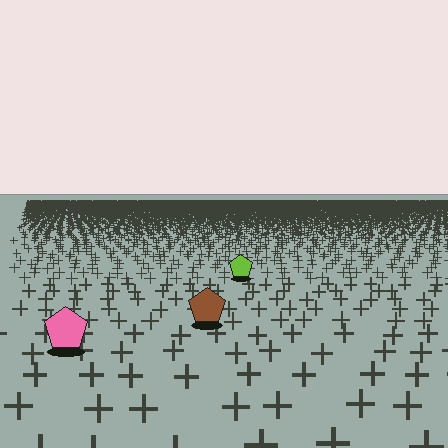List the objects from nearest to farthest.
From nearest to farthest: the pink pentagon, the brown pentagon, the lime pentagon.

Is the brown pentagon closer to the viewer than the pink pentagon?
No. The pink pentagon is closer — you can tell from the texture gradient: the ground texture is coarser near it.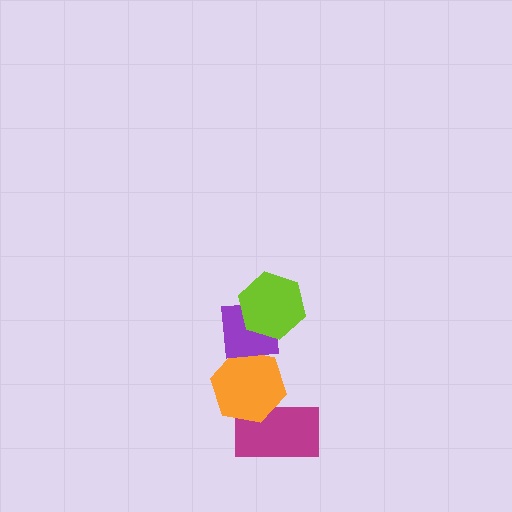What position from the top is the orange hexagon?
The orange hexagon is 3rd from the top.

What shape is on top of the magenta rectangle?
The orange hexagon is on top of the magenta rectangle.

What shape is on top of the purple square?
The lime hexagon is on top of the purple square.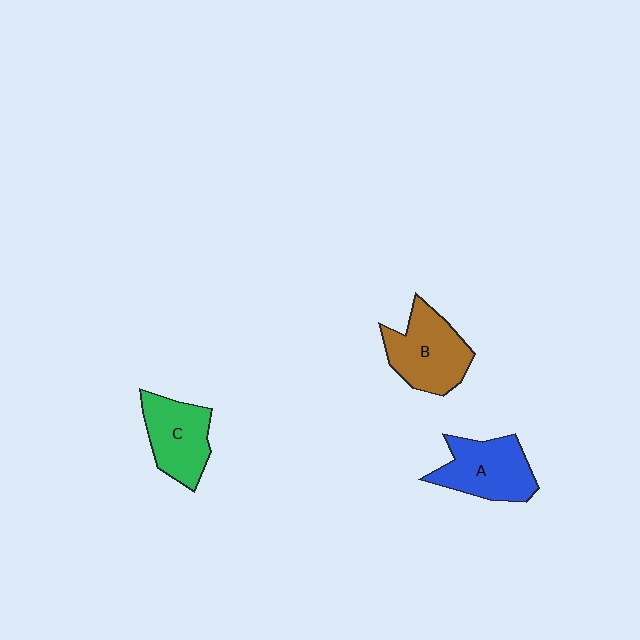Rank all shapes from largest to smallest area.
From largest to smallest: B (brown), A (blue), C (green).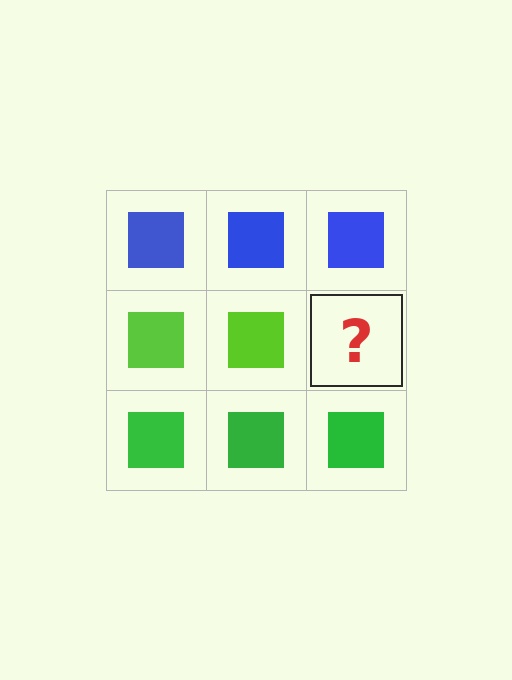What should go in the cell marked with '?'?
The missing cell should contain a lime square.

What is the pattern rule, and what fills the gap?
The rule is that each row has a consistent color. The gap should be filled with a lime square.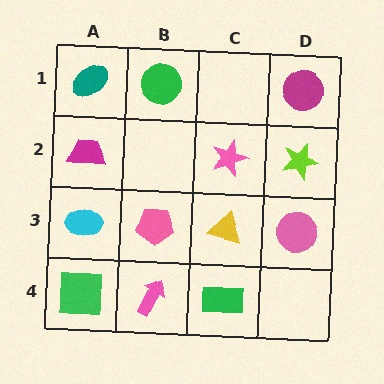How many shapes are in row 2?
3 shapes.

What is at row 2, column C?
A pink star.